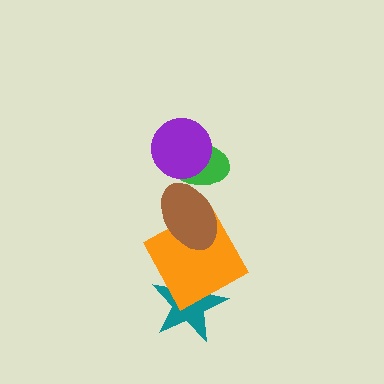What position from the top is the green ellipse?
The green ellipse is 2nd from the top.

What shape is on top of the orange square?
The brown ellipse is on top of the orange square.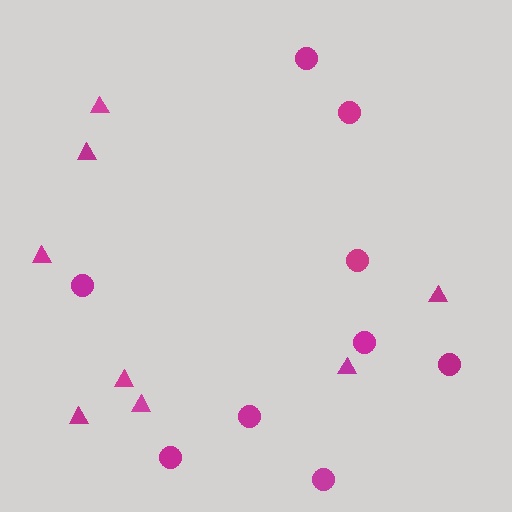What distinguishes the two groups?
There are 2 groups: one group of circles (9) and one group of triangles (8).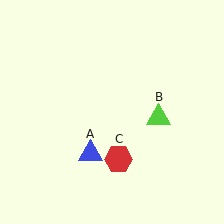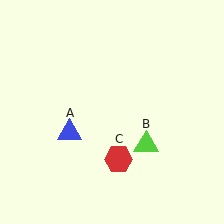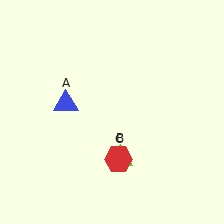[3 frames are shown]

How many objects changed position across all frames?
2 objects changed position: blue triangle (object A), lime triangle (object B).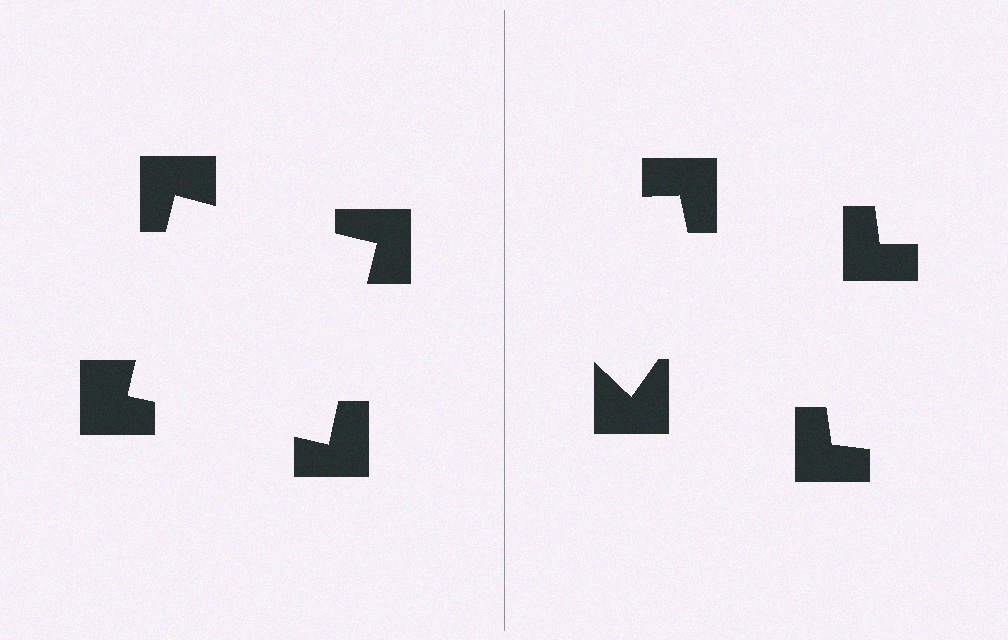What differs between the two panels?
The notched squares are positioned identically on both sides; only the wedge orientations differ. On the left they align to a square; on the right they are misaligned.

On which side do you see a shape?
An illusory square appears on the left side. On the right side the wedge cuts are rotated, so no coherent shape forms.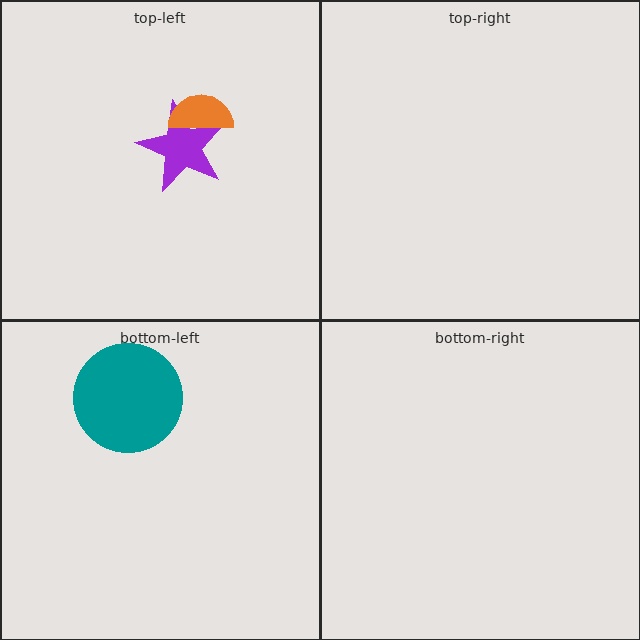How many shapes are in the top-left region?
2.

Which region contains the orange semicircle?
The top-left region.